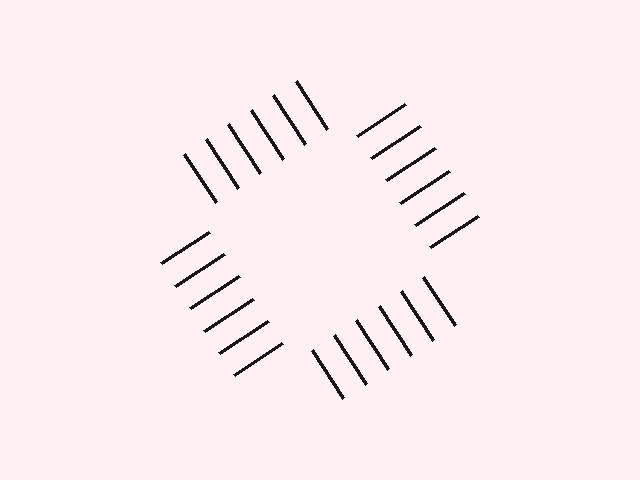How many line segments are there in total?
24 — 6 along each of the 4 edges.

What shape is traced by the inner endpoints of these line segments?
An illusory square — the line segments terminate on its edges but no continuous stroke is drawn.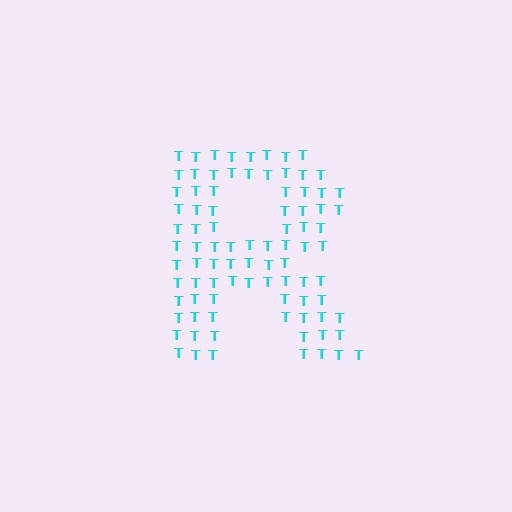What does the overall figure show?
The overall figure shows the letter R.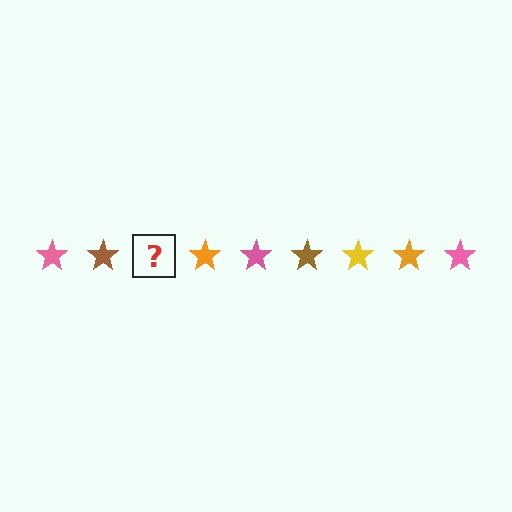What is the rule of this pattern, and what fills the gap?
The rule is that the pattern cycles through pink, brown, yellow, orange stars. The gap should be filled with a yellow star.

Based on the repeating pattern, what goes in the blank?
The blank should be a yellow star.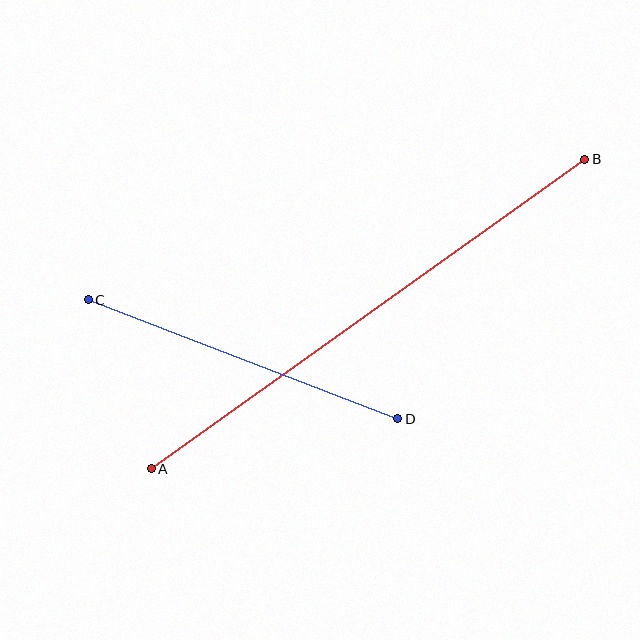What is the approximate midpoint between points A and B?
The midpoint is at approximately (368, 314) pixels.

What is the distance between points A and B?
The distance is approximately 533 pixels.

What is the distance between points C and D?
The distance is approximately 332 pixels.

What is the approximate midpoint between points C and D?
The midpoint is at approximately (243, 359) pixels.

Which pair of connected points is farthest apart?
Points A and B are farthest apart.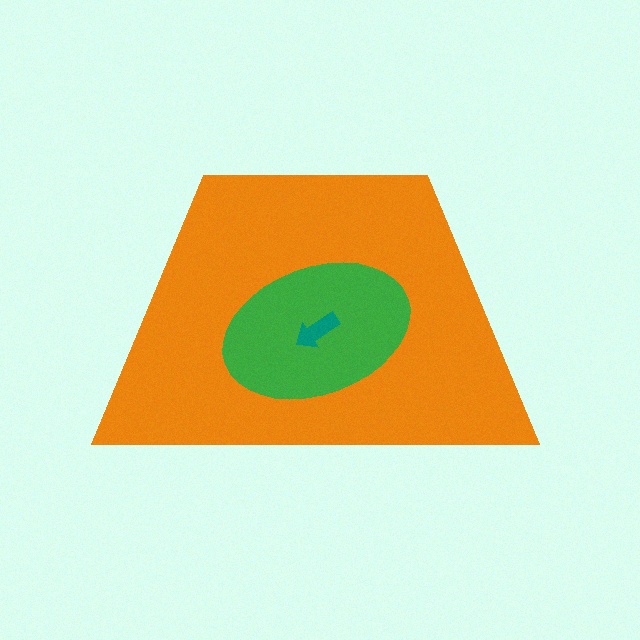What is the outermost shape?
The orange trapezoid.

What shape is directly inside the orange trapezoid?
The green ellipse.